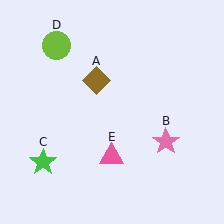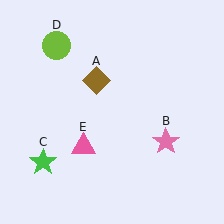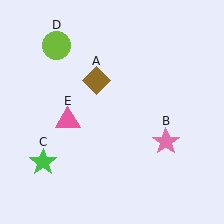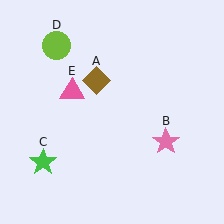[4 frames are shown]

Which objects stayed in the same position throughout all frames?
Brown diamond (object A) and pink star (object B) and green star (object C) and lime circle (object D) remained stationary.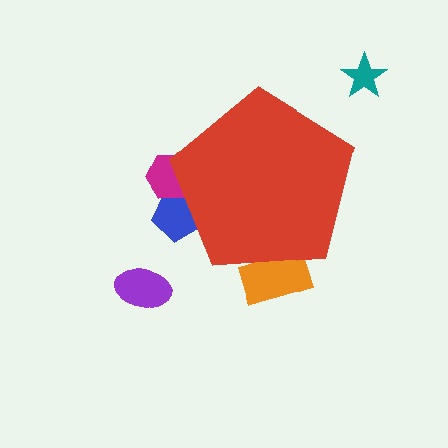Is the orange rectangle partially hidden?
Yes, the orange rectangle is partially hidden behind the red pentagon.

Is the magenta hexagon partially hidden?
Yes, the magenta hexagon is partially hidden behind the red pentagon.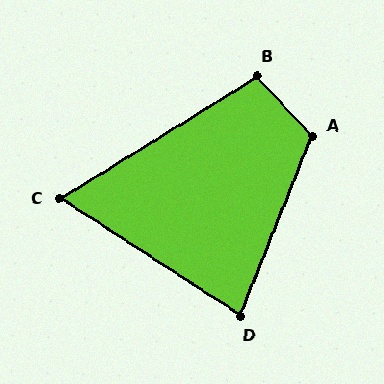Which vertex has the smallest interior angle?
C, at approximately 65 degrees.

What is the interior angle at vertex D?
Approximately 79 degrees (acute).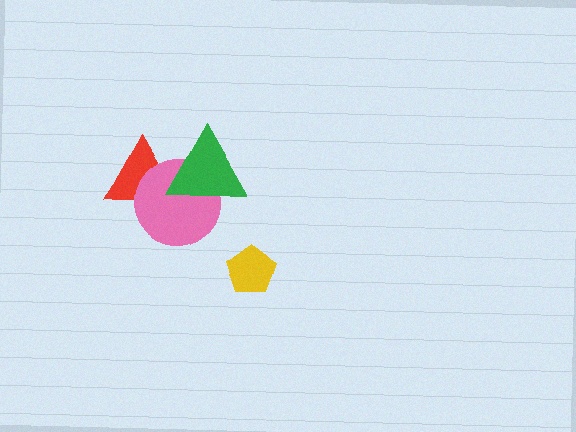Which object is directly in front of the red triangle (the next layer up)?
The pink circle is directly in front of the red triangle.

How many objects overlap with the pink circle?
2 objects overlap with the pink circle.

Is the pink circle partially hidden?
Yes, it is partially covered by another shape.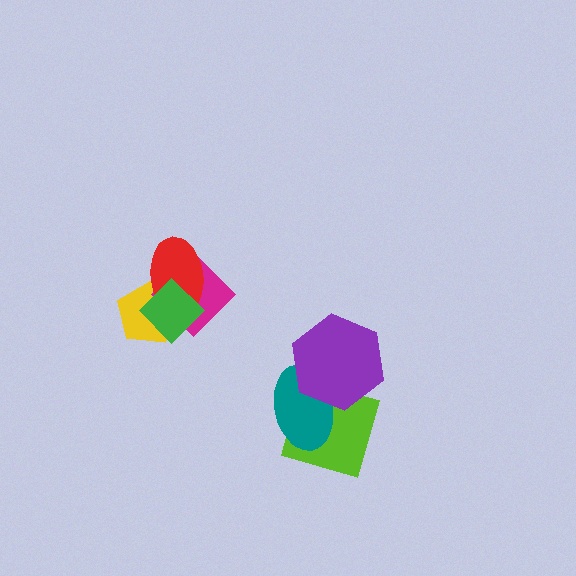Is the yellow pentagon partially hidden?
Yes, it is partially covered by another shape.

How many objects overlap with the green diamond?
3 objects overlap with the green diamond.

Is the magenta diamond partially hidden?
Yes, it is partially covered by another shape.